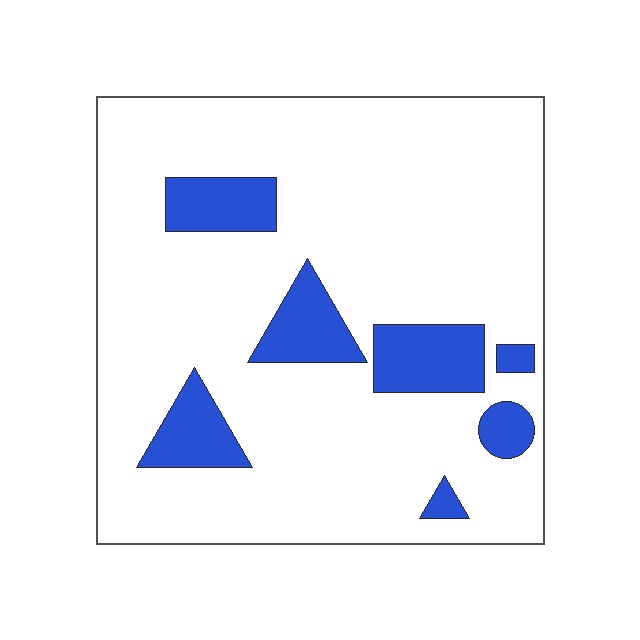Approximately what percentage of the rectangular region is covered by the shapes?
Approximately 15%.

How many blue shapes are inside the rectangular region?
7.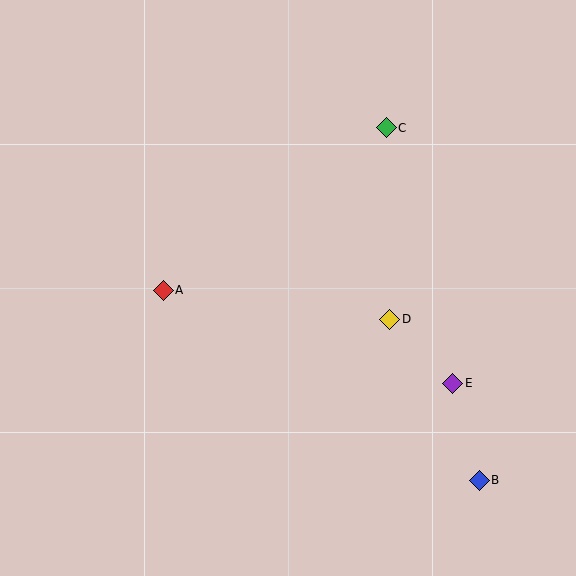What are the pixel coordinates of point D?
Point D is at (390, 319).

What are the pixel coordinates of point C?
Point C is at (386, 128).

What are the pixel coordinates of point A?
Point A is at (163, 290).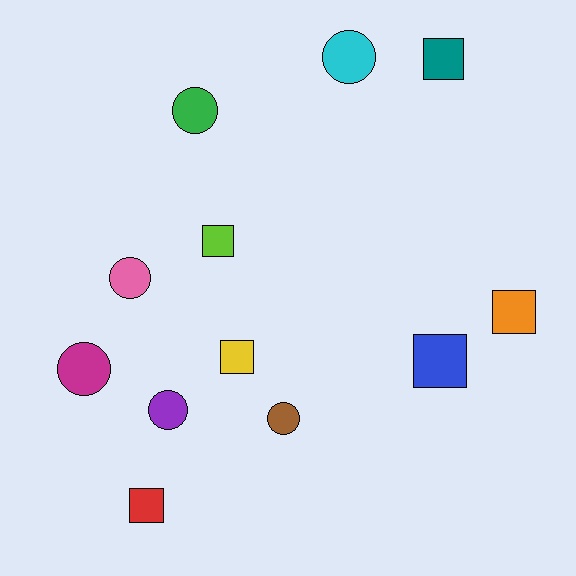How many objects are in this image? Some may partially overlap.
There are 12 objects.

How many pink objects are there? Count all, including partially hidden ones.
There is 1 pink object.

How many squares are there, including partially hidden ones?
There are 6 squares.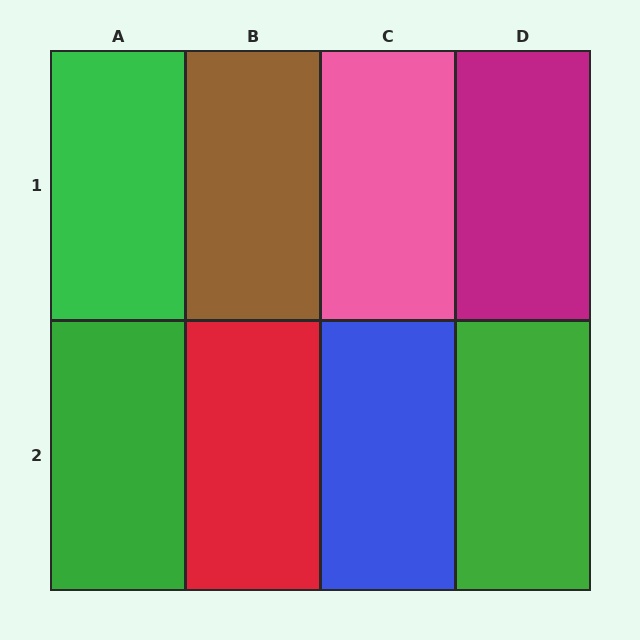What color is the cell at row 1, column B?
Brown.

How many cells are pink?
1 cell is pink.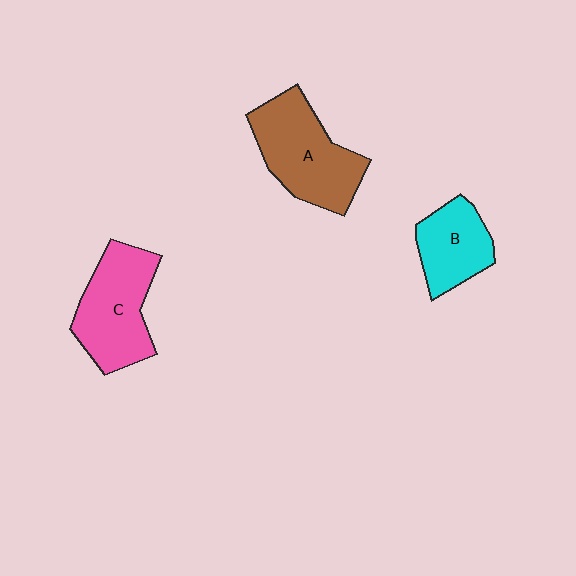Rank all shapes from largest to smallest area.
From largest to smallest: A (brown), C (pink), B (cyan).